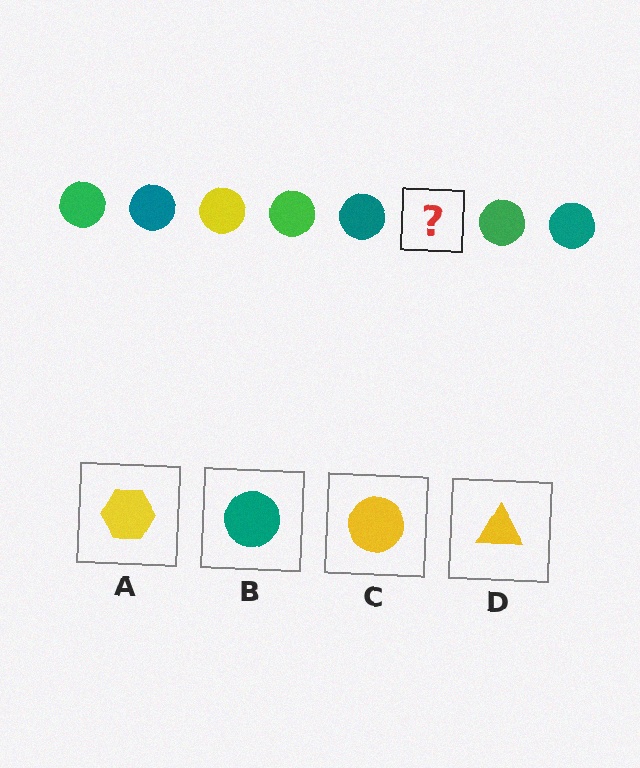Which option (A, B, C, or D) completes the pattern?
C.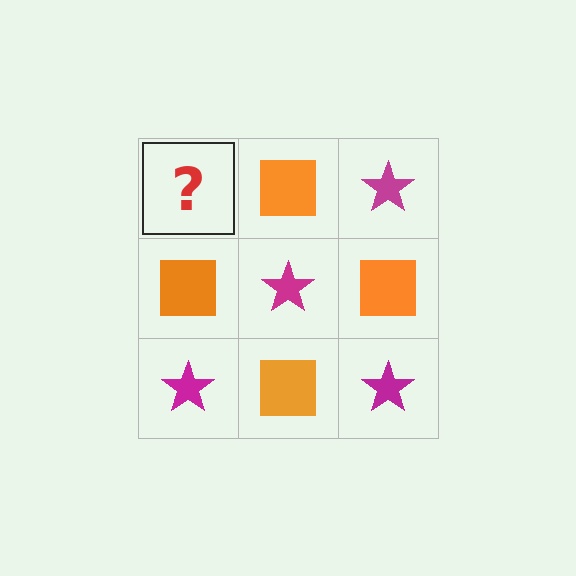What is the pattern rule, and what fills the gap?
The rule is that it alternates magenta star and orange square in a checkerboard pattern. The gap should be filled with a magenta star.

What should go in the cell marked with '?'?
The missing cell should contain a magenta star.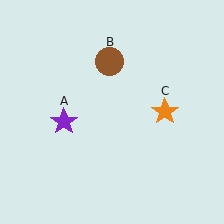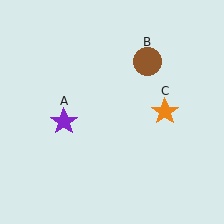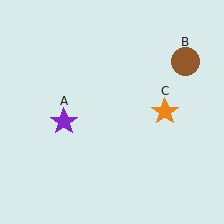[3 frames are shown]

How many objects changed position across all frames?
1 object changed position: brown circle (object B).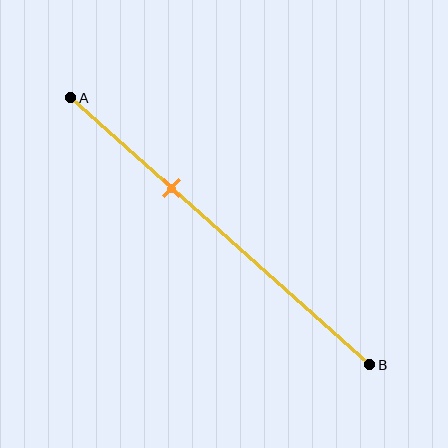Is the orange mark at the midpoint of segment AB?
No, the mark is at about 35% from A, not at the 50% midpoint.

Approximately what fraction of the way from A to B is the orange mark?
The orange mark is approximately 35% of the way from A to B.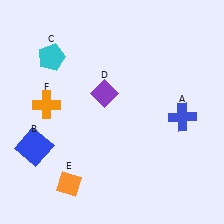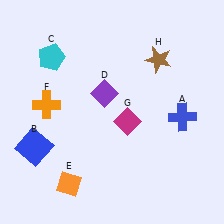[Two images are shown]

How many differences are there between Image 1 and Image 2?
There are 2 differences between the two images.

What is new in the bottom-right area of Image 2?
A magenta diamond (G) was added in the bottom-right area of Image 2.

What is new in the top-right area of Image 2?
A brown star (H) was added in the top-right area of Image 2.